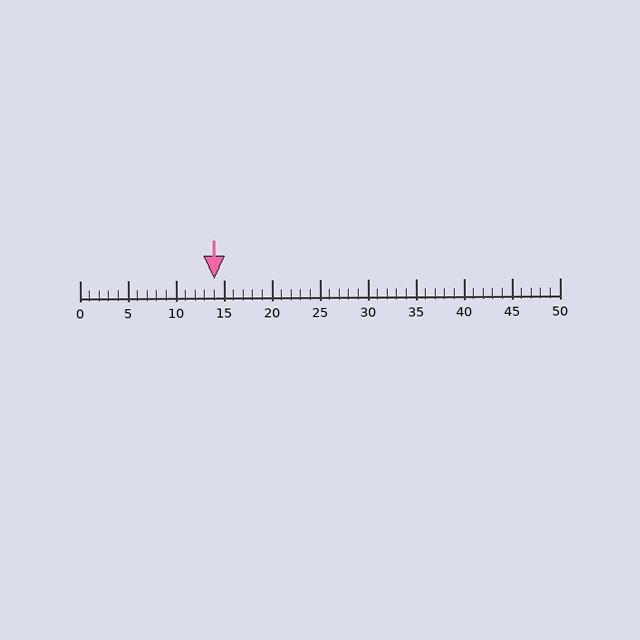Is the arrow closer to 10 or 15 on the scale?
The arrow is closer to 15.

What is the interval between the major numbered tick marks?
The major tick marks are spaced 5 units apart.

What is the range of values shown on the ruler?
The ruler shows values from 0 to 50.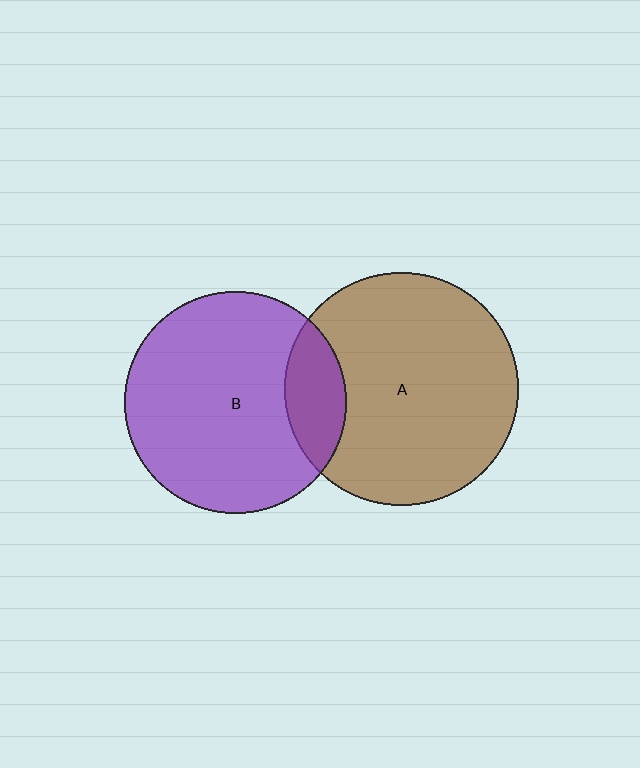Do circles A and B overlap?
Yes.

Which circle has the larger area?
Circle A (brown).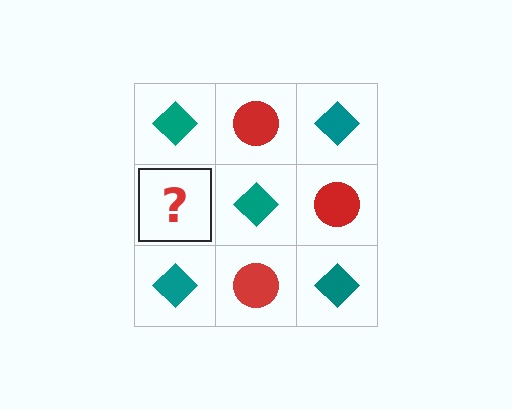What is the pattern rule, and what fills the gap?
The rule is that it alternates teal diamond and red circle in a checkerboard pattern. The gap should be filled with a red circle.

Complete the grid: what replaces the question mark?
The question mark should be replaced with a red circle.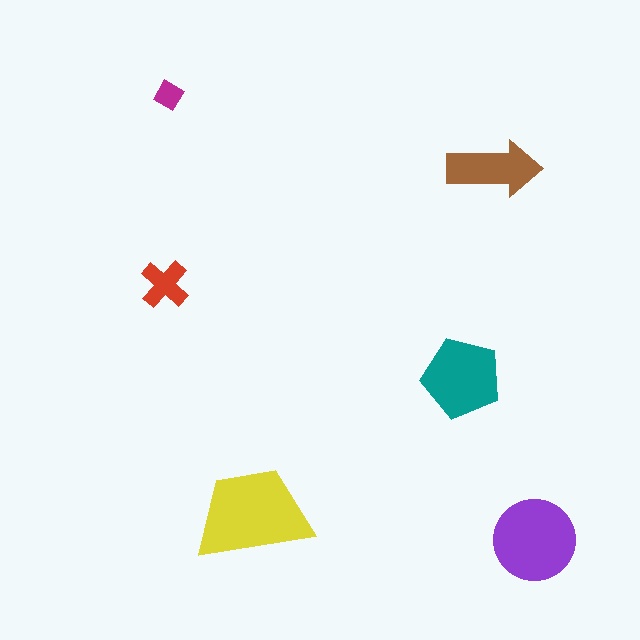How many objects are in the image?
There are 6 objects in the image.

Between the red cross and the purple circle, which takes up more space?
The purple circle.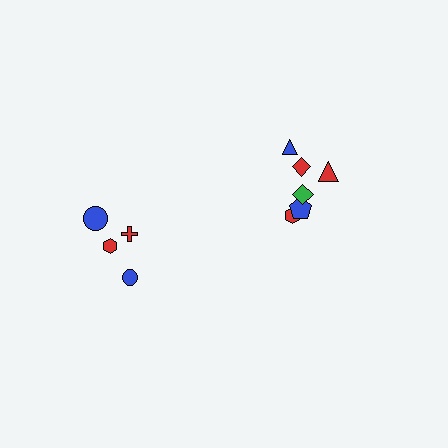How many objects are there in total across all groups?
There are 10 objects.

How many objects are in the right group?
There are 6 objects.